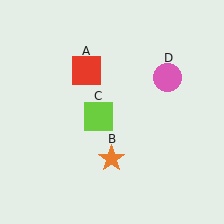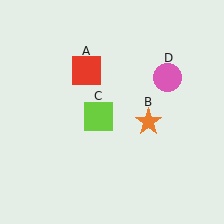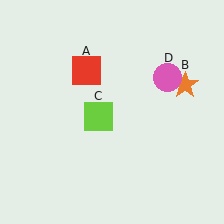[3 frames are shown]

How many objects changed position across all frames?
1 object changed position: orange star (object B).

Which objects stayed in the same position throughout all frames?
Red square (object A) and lime square (object C) and pink circle (object D) remained stationary.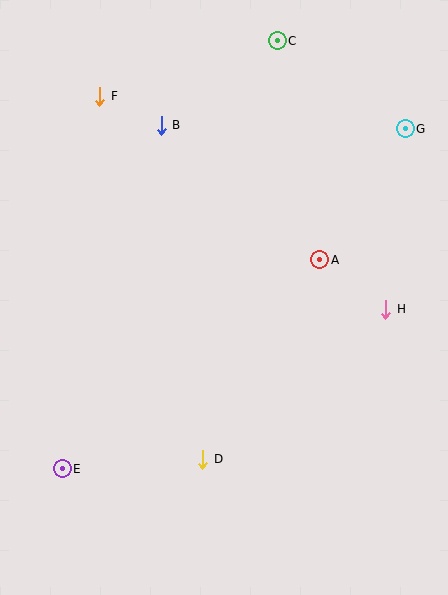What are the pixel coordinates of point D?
Point D is at (203, 459).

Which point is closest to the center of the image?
Point A at (320, 260) is closest to the center.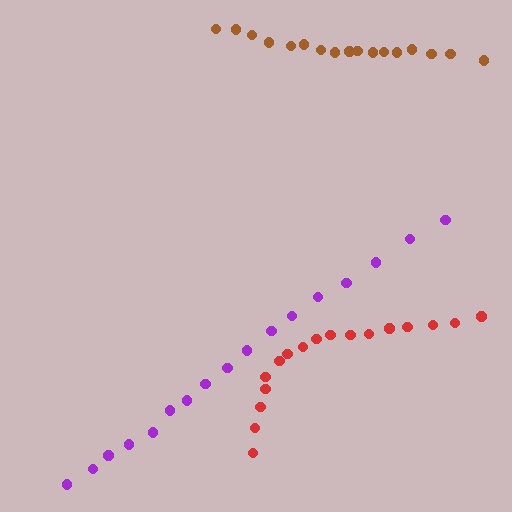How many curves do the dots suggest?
There are 3 distinct paths.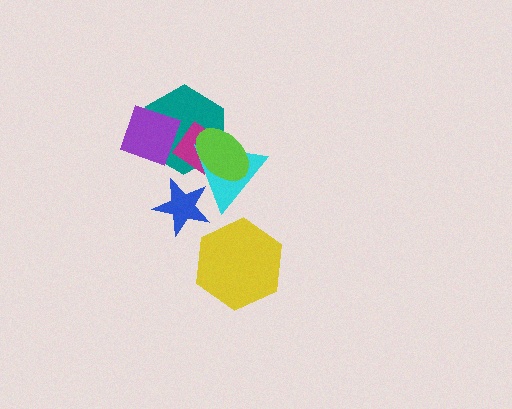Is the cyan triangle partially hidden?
Yes, it is partially covered by another shape.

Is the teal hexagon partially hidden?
Yes, it is partially covered by another shape.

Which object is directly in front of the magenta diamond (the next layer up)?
The cyan triangle is directly in front of the magenta diamond.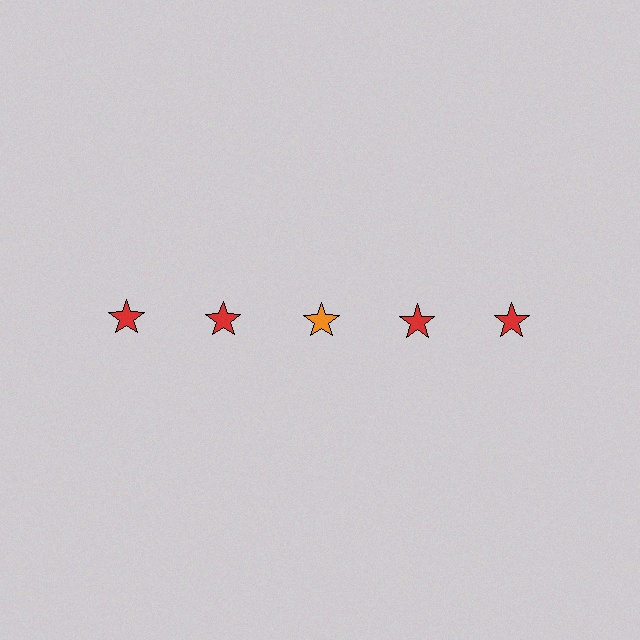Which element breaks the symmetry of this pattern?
The orange star in the top row, center column breaks the symmetry. All other shapes are red stars.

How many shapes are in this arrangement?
There are 5 shapes arranged in a grid pattern.